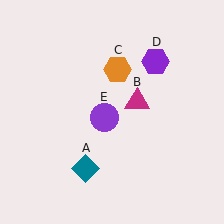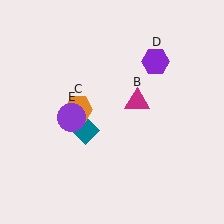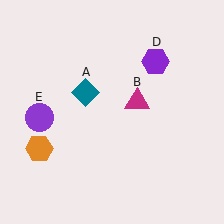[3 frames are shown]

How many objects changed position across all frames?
3 objects changed position: teal diamond (object A), orange hexagon (object C), purple circle (object E).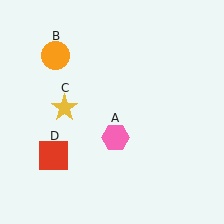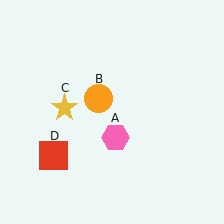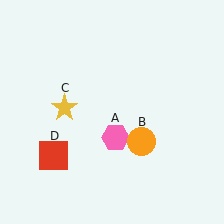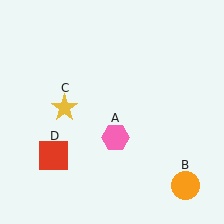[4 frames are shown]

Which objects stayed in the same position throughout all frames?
Pink hexagon (object A) and yellow star (object C) and red square (object D) remained stationary.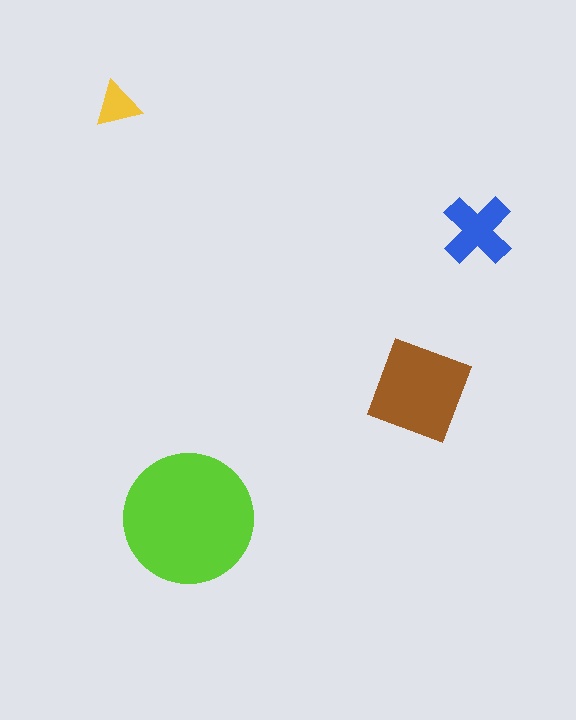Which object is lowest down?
The lime circle is bottommost.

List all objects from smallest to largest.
The yellow triangle, the blue cross, the brown diamond, the lime circle.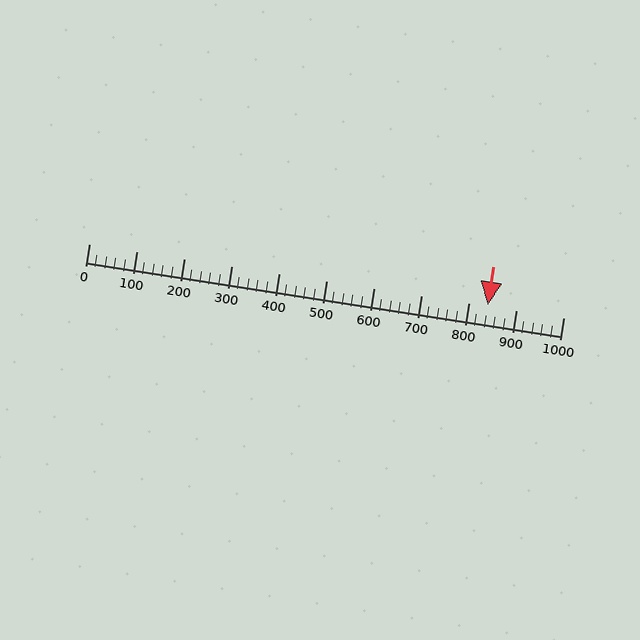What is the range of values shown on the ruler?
The ruler shows values from 0 to 1000.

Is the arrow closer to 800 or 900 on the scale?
The arrow is closer to 800.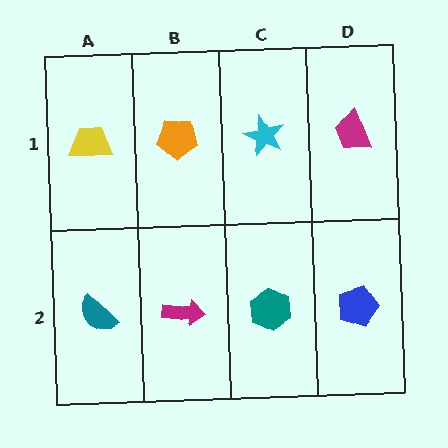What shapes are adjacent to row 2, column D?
A magenta trapezoid (row 1, column D), a teal hexagon (row 2, column C).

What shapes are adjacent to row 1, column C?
A teal hexagon (row 2, column C), an orange pentagon (row 1, column B), a magenta trapezoid (row 1, column D).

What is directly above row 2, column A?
A yellow trapezoid.